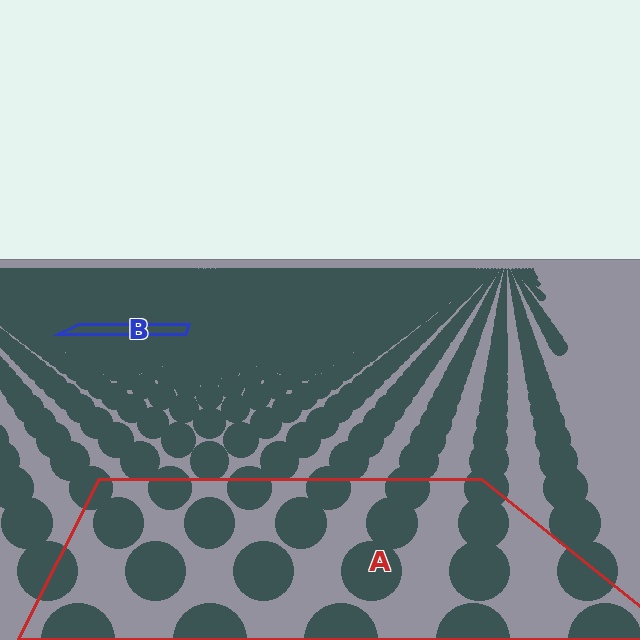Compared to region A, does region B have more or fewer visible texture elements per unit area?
Region B has more texture elements per unit area — they are packed more densely because it is farther away.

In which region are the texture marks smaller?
The texture marks are smaller in region B, because it is farther away.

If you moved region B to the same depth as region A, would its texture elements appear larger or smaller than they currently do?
They would appear larger. At a closer depth, the same texture elements are projected at a bigger on-screen size.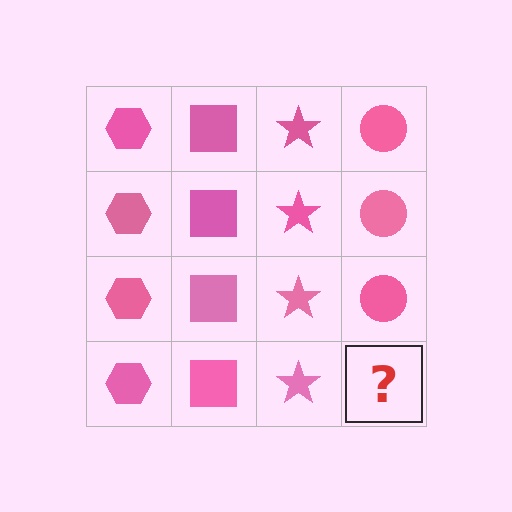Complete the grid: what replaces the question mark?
The question mark should be replaced with a pink circle.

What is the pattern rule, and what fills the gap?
The rule is that each column has a consistent shape. The gap should be filled with a pink circle.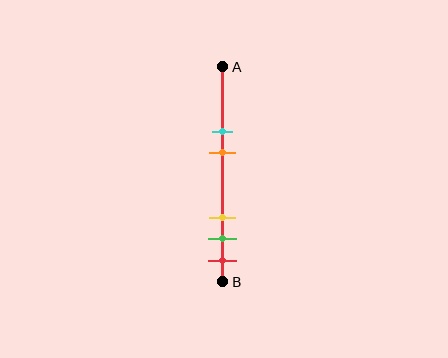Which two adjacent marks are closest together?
The green and red marks are the closest adjacent pair.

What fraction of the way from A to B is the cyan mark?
The cyan mark is approximately 30% (0.3) of the way from A to B.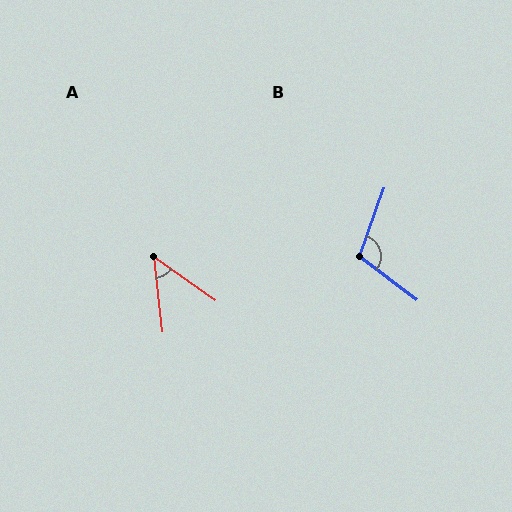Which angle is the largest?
B, at approximately 107 degrees.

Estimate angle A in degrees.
Approximately 49 degrees.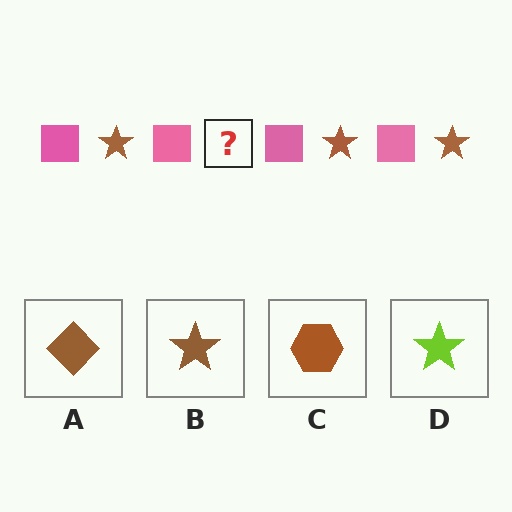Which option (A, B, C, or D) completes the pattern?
B.